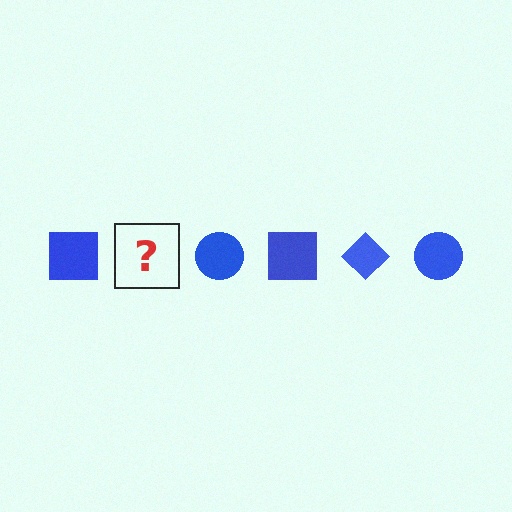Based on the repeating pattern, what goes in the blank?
The blank should be a blue diamond.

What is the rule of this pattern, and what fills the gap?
The rule is that the pattern cycles through square, diamond, circle shapes in blue. The gap should be filled with a blue diamond.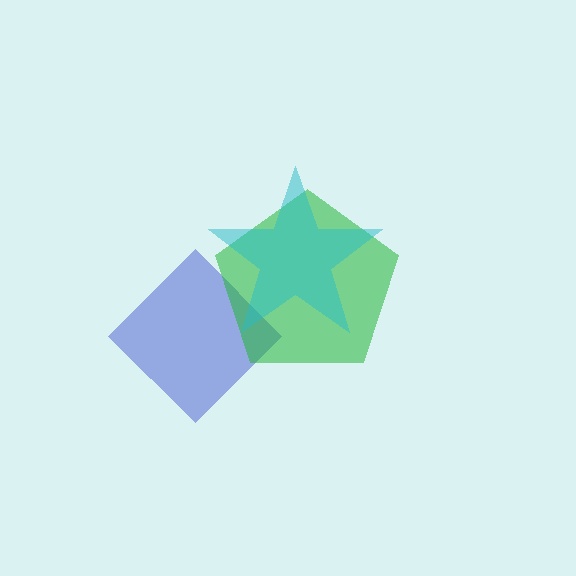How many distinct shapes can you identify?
There are 3 distinct shapes: a blue diamond, a green pentagon, a cyan star.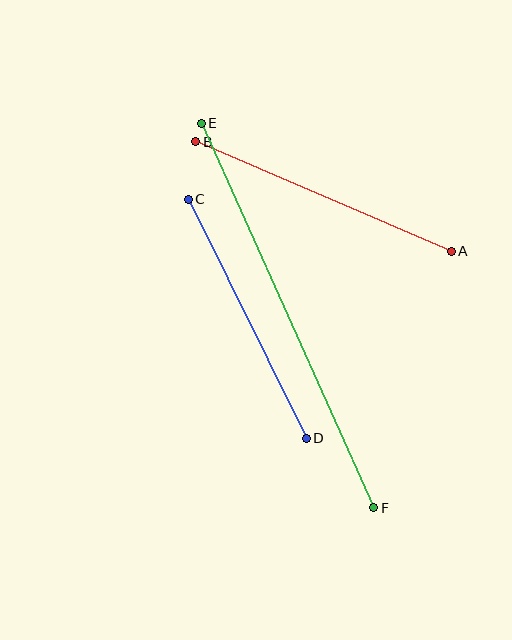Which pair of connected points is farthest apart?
Points E and F are farthest apart.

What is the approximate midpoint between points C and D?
The midpoint is at approximately (247, 319) pixels.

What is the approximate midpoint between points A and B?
The midpoint is at approximately (324, 196) pixels.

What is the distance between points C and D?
The distance is approximately 267 pixels.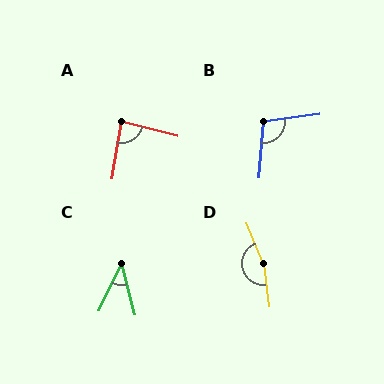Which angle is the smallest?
C, at approximately 39 degrees.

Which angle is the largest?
D, at approximately 165 degrees.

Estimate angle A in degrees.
Approximately 85 degrees.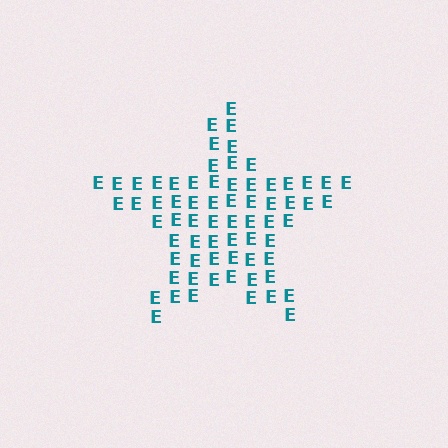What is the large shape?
The large shape is a star.